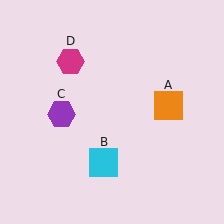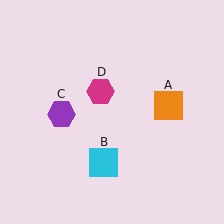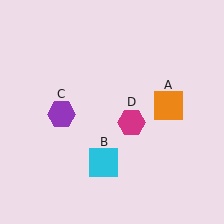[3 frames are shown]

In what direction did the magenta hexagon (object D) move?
The magenta hexagon (object D) moved down and to the right.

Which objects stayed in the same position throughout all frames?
Orange square (object A) and cyan square (object B) and purple hexagon (object C) remained stationary.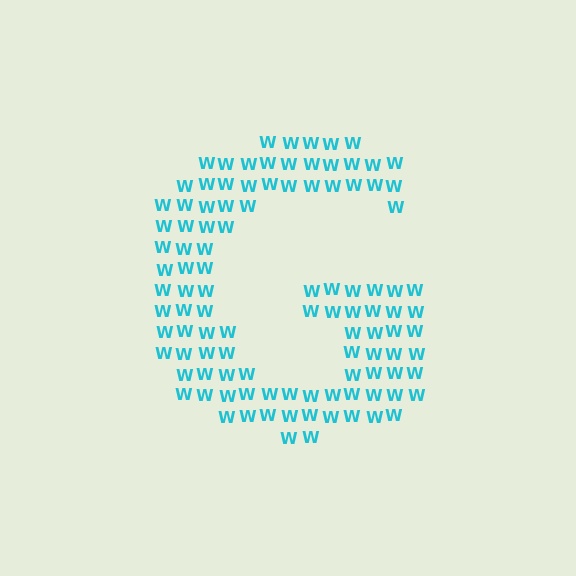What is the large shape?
The large shape is the letter G.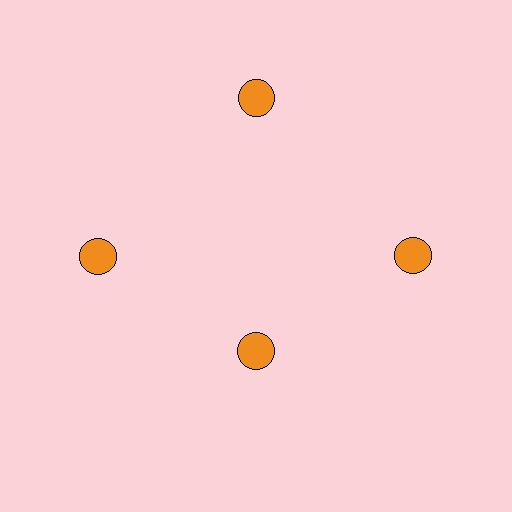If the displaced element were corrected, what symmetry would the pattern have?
It would have 4-fold rotational symmetry — the pattern would map onto itself every 90 degrees.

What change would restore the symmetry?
The symmetry would be restored by moving it outward, back onto the ring so that all 4 circles sit at equal angles and equal distance from the center.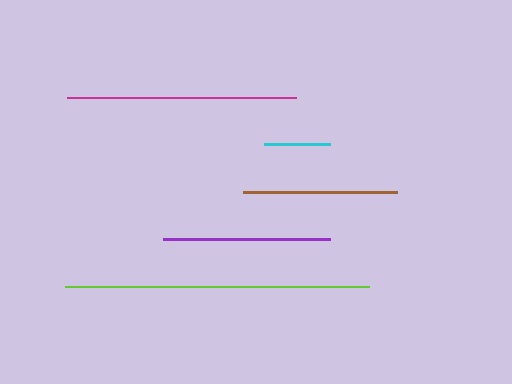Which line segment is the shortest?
The cyan line is the shortest at approximately 65 pixels.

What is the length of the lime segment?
The lime segment is approximately 304 pixels long.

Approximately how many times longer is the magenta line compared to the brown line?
The magenta line is approximately 1.5 times the length of the brown line.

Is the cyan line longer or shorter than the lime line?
The lime line is longer than the cyan line.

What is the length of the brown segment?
The brown segment is approximately 154 pixels long.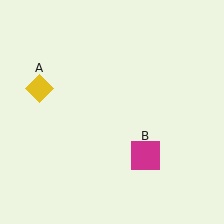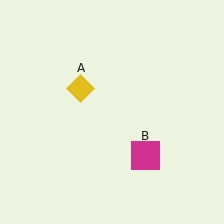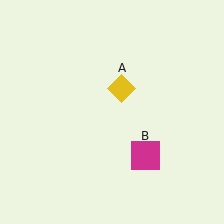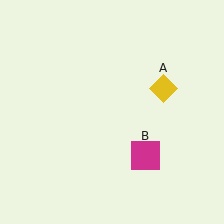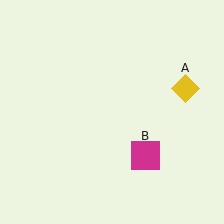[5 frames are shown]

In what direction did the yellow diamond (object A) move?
The yellow diamond (object A) moved right.